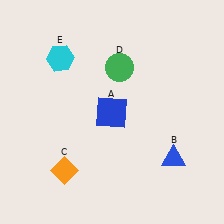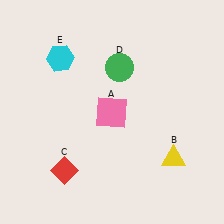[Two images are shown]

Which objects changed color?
A changed from blue to pink. B changed from blue to yellow. C changed from orange to red.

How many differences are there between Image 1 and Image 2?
There are 3 differences between the two images.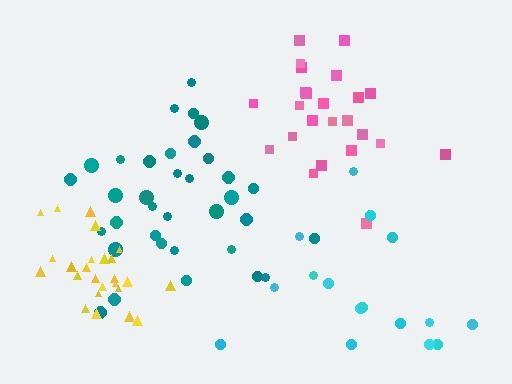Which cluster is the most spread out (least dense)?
Cyan.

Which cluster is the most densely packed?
Yellow.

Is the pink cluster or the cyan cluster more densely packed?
Pink.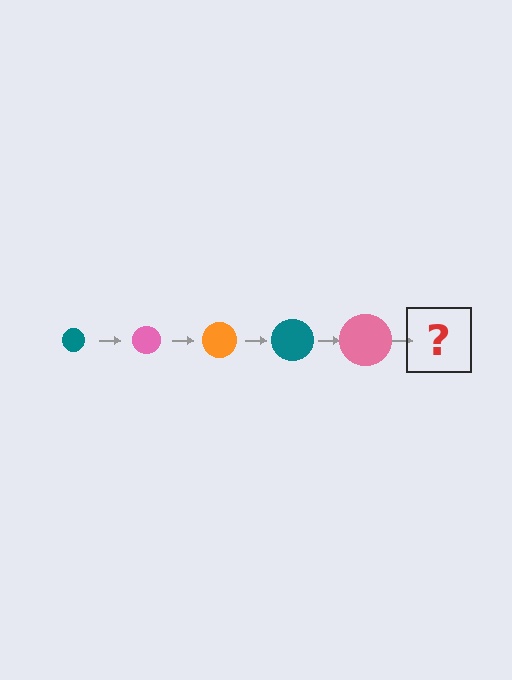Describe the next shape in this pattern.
It should be an orange circle, larger than the previous one.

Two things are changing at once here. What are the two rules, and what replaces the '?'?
The two rules are that the circle grows larger each step and the color cycles through teal, pink, and orange. The '?' should be an orange circle, larger than the previous one.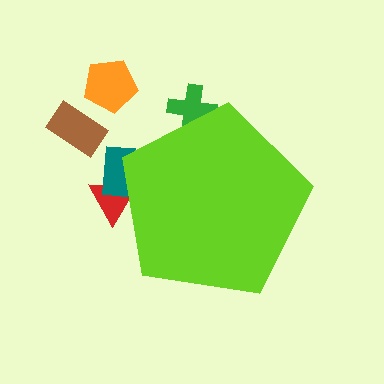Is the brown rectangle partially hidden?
No, the brown rectangle is fully visible.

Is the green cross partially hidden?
Yes, the green cross is partially hidden behind the lime pentagon.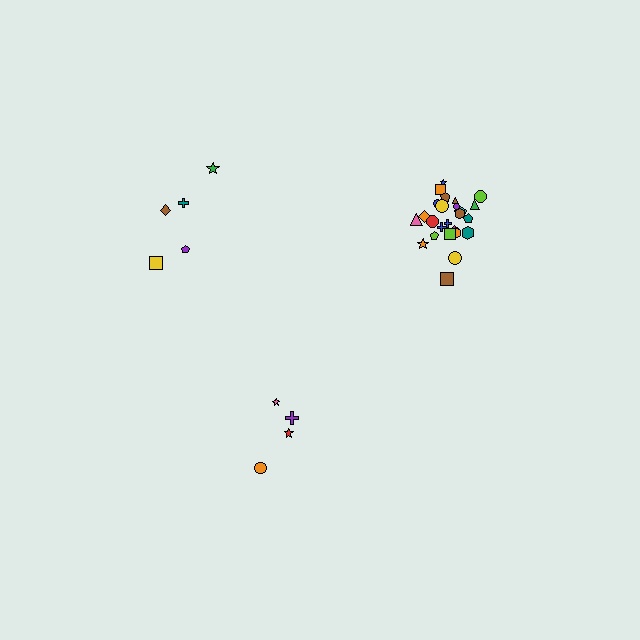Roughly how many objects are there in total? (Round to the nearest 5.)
Roughly 35 objects in total.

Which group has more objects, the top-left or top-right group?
The top-right group.